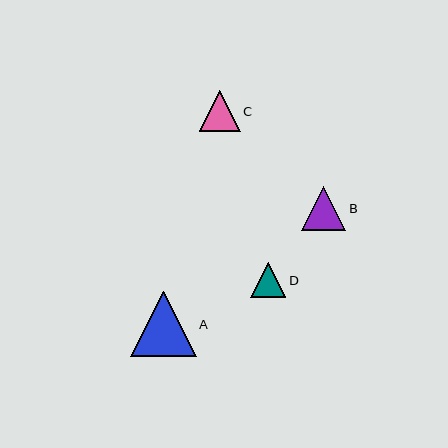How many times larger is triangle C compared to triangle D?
Triangle C is approximately 1.2 times the size of triangle D.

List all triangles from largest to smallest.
From largest to smallest: A, B, C, D.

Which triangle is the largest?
Triangle A is the largest with a size of approximately 65 pixels.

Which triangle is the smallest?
Triangle D is the smallest with a size of approximately 35 pixels.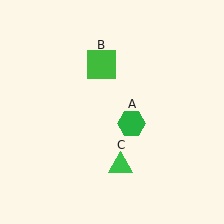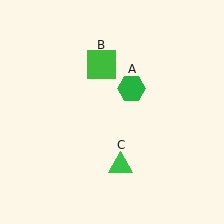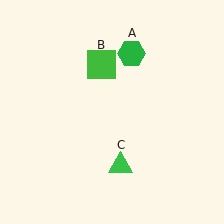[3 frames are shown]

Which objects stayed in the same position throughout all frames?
Green square (object B) and green triangle (object C) remained stationary.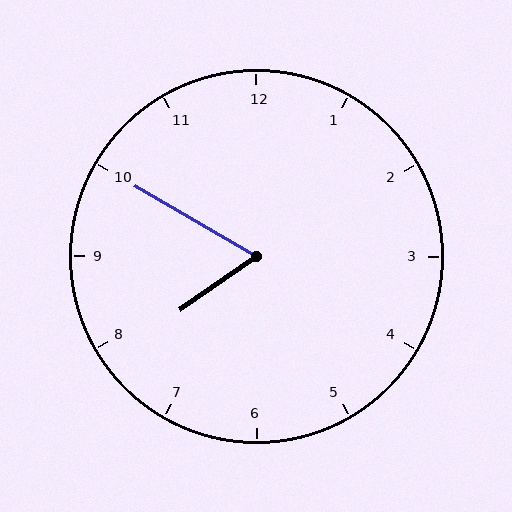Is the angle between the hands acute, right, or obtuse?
It is acute.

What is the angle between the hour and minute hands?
Approximately 65 degrees.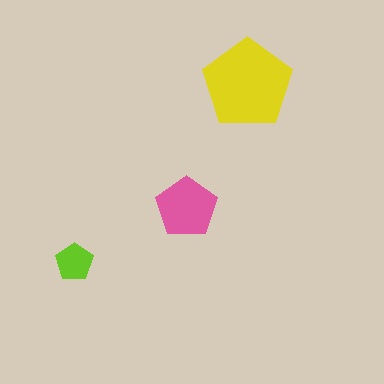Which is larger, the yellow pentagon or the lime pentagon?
The yellow one.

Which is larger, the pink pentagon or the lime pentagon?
The pink one.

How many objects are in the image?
There are 3 objects in the image.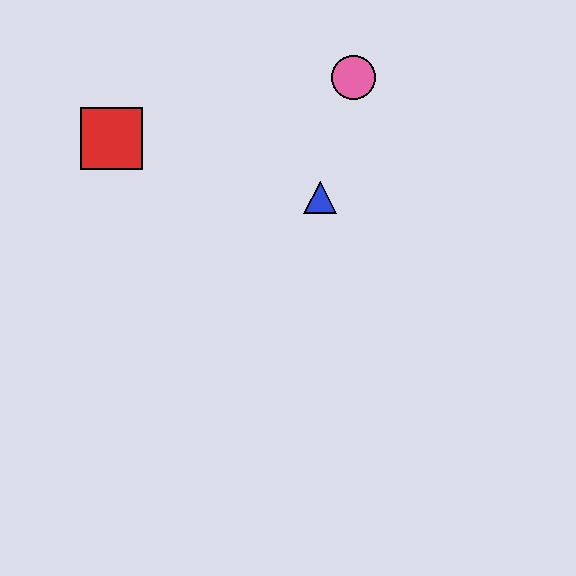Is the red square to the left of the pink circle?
Yes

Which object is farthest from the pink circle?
The red square is farthest from the pink circle.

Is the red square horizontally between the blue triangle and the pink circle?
No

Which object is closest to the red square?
The blue triangle is closest to the red square.